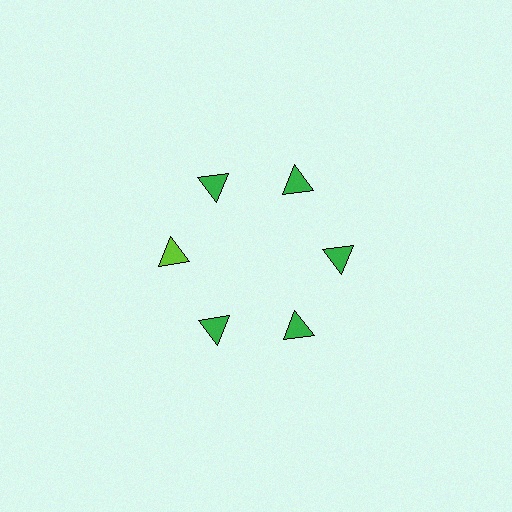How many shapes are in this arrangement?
There are 6 shapes arranged in a ring pattern.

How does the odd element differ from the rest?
It has a different color: lime instead of green.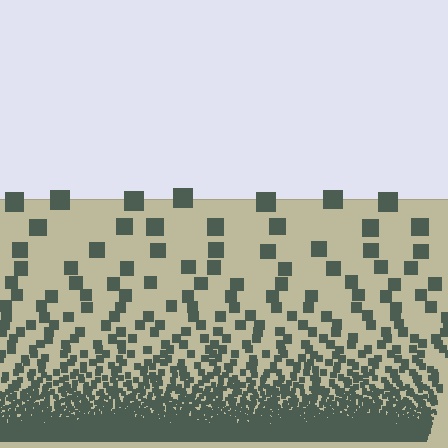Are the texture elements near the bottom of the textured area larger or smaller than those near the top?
Smaller. The gradient is inverted — elements near the bottom are smaller and denser.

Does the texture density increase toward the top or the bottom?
Density increases toward the bottom.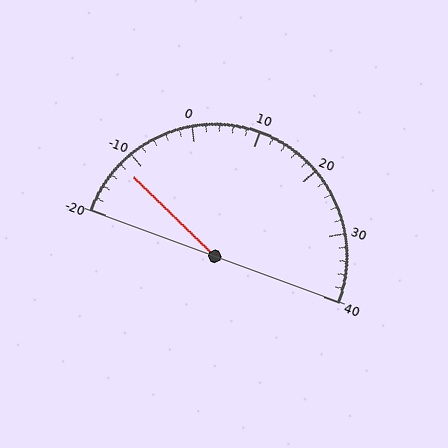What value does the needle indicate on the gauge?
The needle indicates approximately -12.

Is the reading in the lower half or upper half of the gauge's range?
The reading is in the lower half of the range (-20 to 40).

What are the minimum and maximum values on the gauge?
The gauge ranges from -20 to 40.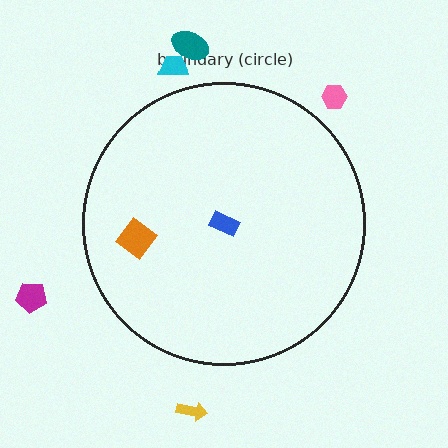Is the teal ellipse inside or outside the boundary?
Outside.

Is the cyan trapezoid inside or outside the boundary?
Outside.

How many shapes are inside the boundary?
2 inside, 5 outside.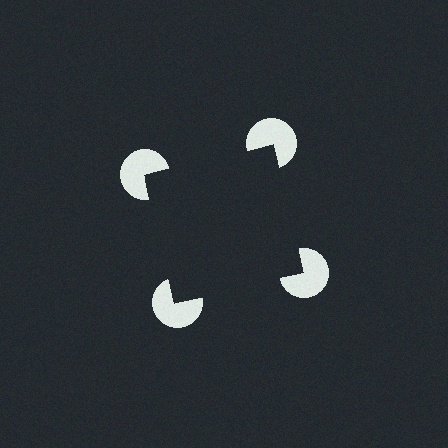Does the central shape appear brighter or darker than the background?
It typically appears slightly darker than the background, even though no actual brightness change is drawn.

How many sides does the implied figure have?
4 sides.